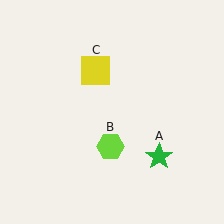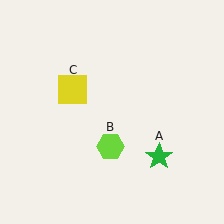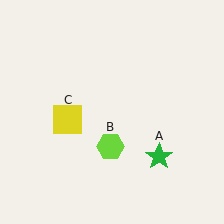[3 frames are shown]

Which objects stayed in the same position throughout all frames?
Green star (object A) and lime hexagon (object B) remained stationary.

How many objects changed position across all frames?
1 object changed position: yellow square (object C).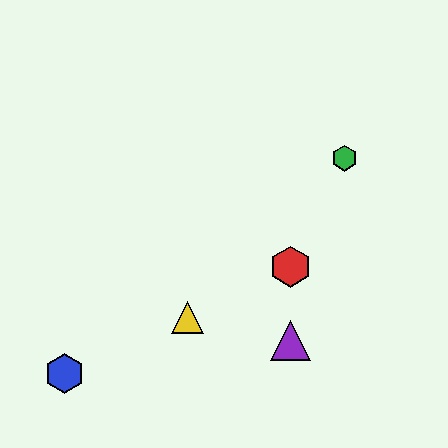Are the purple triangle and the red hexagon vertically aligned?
Yes, both are at x≈291.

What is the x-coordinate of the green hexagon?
The green hexagon is at x≈344.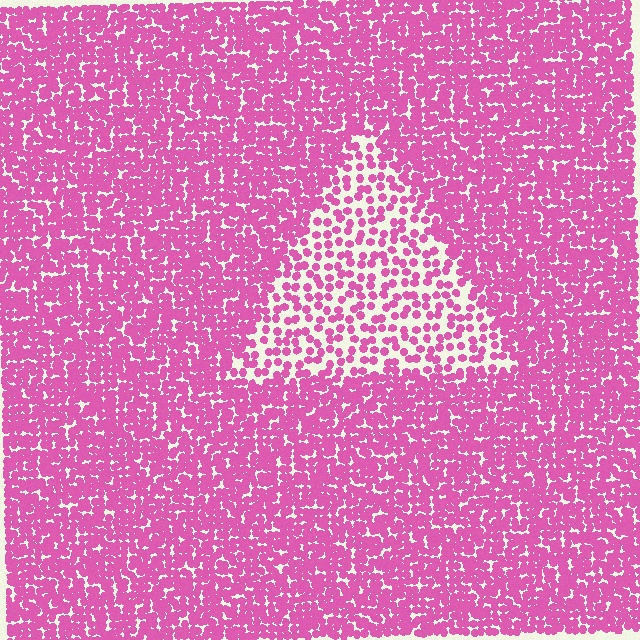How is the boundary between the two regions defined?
The boundary is defined by a change in element density (approximately 2.2x ratio). All elements are the same color, size, and shape.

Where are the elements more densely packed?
The elements are more densely packed outside the triangle boundary.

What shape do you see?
I see a triangle.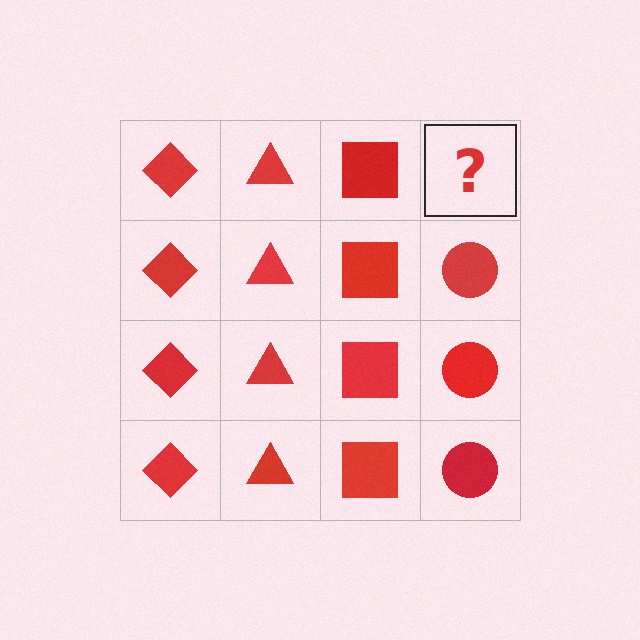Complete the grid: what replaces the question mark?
The question mark should be replaced with a red circle.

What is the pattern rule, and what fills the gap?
The rule is that each column has a consistent shape. The gap should be filled with a red circle.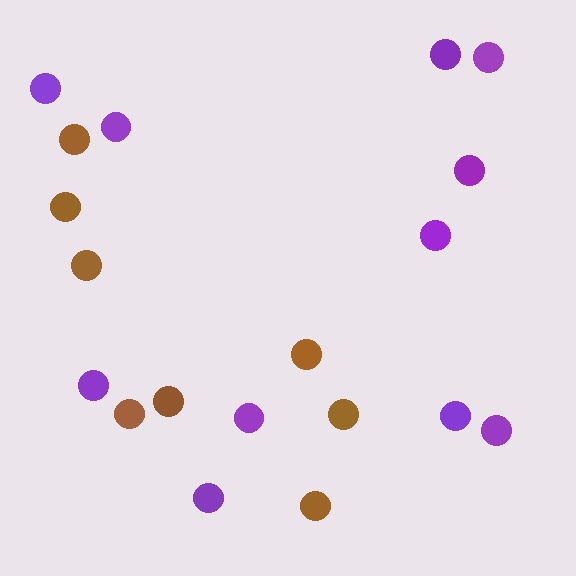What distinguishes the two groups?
There are 2 groups: one group of brown circles (8) and one group of purple circles (11).